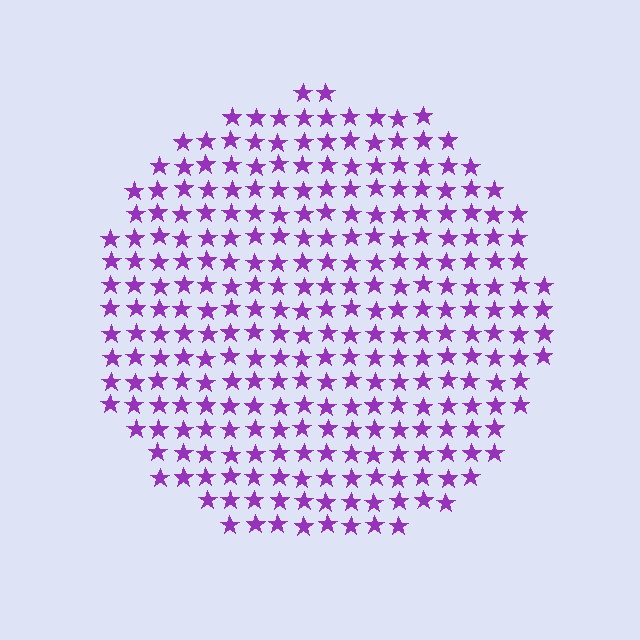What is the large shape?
The large shape is a circle.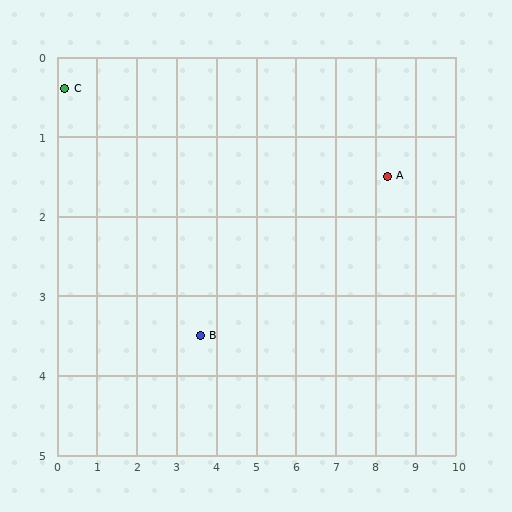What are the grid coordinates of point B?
Point B is at approximately (3.6, 3.5).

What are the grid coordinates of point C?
Point C is at approximately (0.2, 0.4).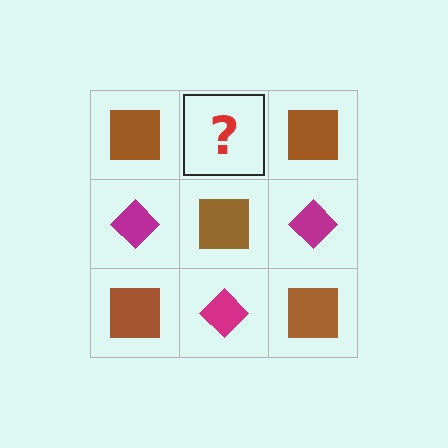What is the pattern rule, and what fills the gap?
The rule is that it alternates brown square and magenta diamond in a checkerboard pattern. The gap should be filled with a magenta diamond.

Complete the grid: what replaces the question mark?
The question mark should be replaced with a magenta diamond.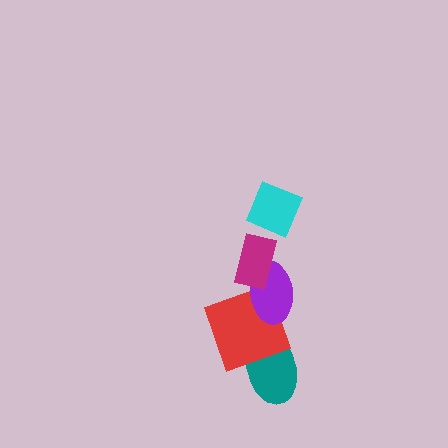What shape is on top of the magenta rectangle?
The cyan diamond is on top of the magenta rectangle.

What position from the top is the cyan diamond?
The cyan diamond is 1st from the top.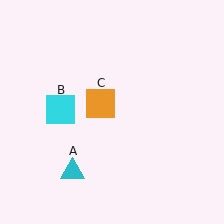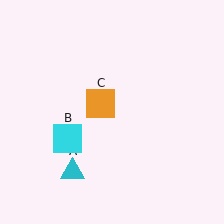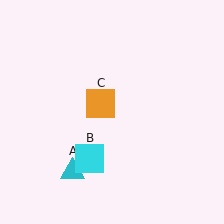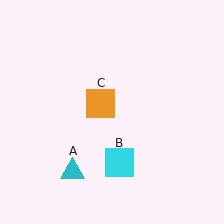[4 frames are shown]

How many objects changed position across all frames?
1 object changed position: cyan square (object B).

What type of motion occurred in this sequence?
The cyan square (object B) rotated counterclockwise around the center of the scene.